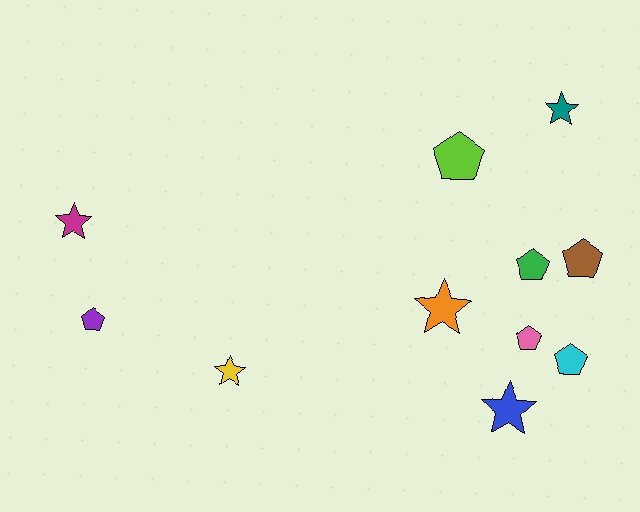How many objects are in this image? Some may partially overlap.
There are 11 objects.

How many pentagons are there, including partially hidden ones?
There are 6 pentagons.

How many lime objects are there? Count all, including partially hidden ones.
There is 1 lime object.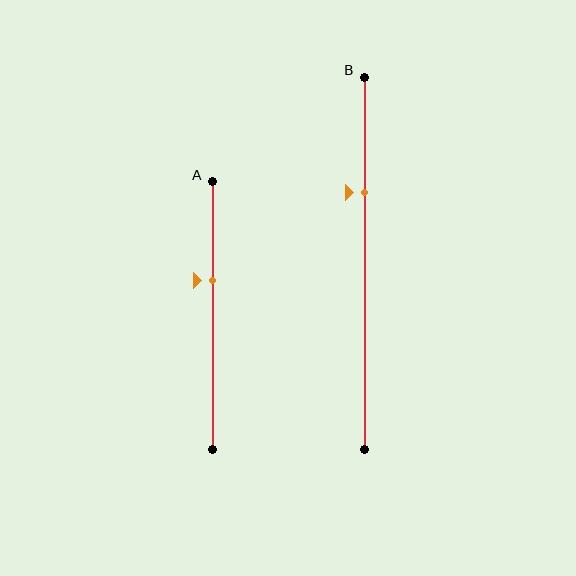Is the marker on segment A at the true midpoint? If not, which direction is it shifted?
No, the marker on segment A is shifted upward by about 13% of the segment length.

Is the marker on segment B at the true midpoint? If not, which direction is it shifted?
No, the marker on segment B is shifted upward by about 19% of the segment length.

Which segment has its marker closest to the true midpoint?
Segment A has its marker closest to the true midpoint.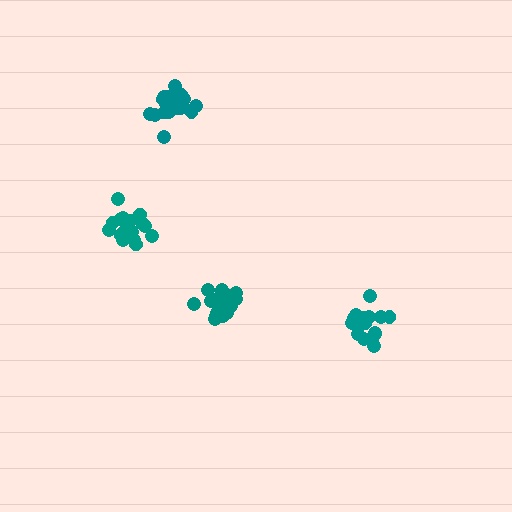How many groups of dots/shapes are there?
There are 4 groups.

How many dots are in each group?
Group 1: 20 dots, Group 2: 17 dots, Group 3: 21 dots, Group 4: 21 dots (79 total).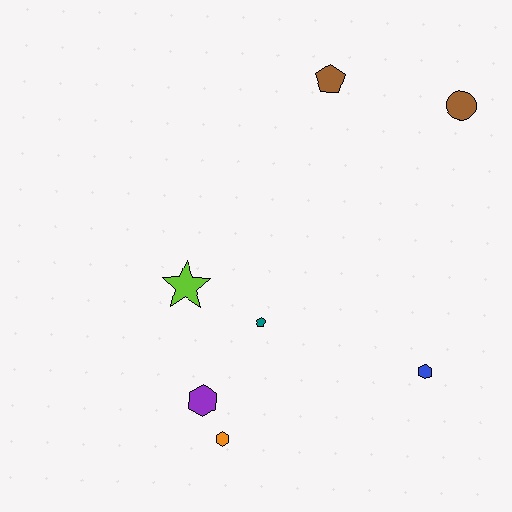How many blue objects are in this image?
There is 1 blue object.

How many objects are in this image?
There are 7 objects.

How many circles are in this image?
There is 1 circle.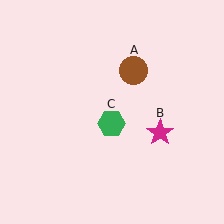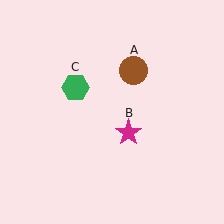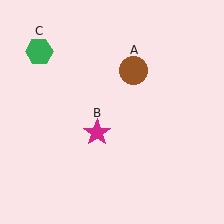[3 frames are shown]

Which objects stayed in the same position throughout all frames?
Brown circle (object A) remained stationary.